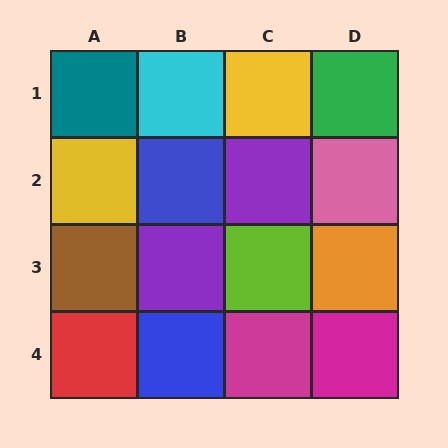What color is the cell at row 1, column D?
Green.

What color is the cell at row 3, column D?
Orange.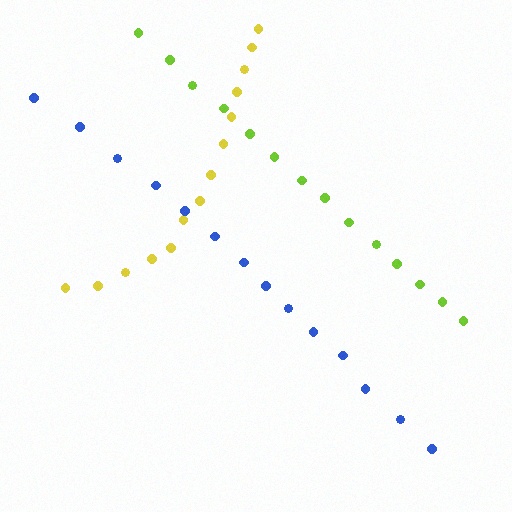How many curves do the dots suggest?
There are 3 distinct paths.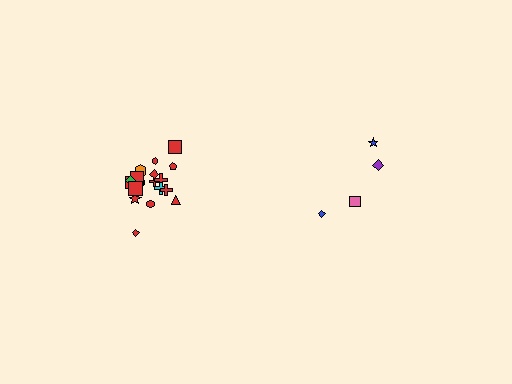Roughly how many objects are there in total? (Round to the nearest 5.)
Roughly 20 objects in total.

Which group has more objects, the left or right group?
The left group.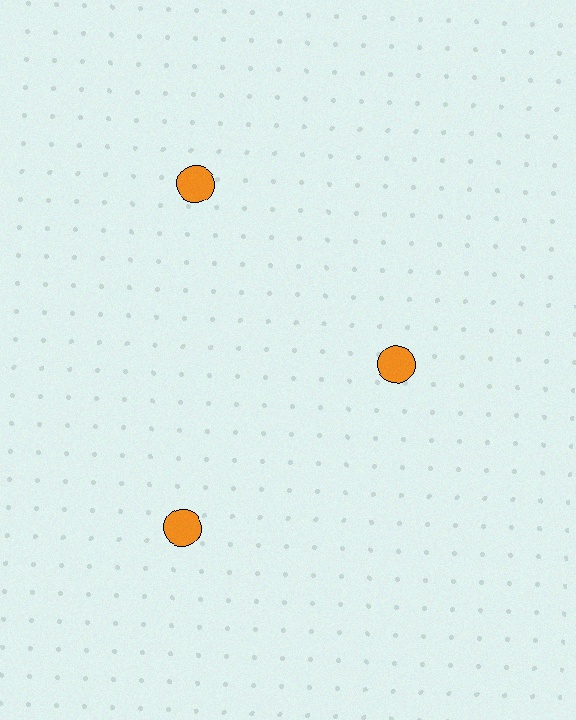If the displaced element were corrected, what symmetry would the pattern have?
It would have 3-fold rotational symmetry — the pattern would map onto itself every 120 degrees.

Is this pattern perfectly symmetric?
No. The 3 orange circles are arranged in a ring, but one element near the 3 o'clock position is pulled inward toward the center, breaking the 3-fold rotational symmetry.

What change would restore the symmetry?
The symmetry would be restored by moving it outward, back onto the ring so that all 3 circles sit at equal angles and equal distance from the center.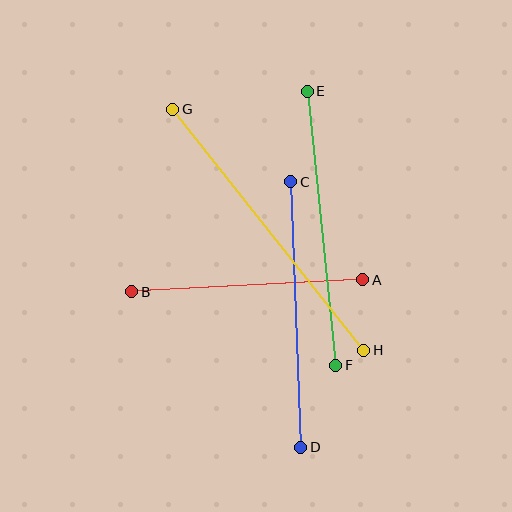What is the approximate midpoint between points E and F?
The midpoint is at approximately (322, 228) pixels.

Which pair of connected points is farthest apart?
Points G and H are farthest apart.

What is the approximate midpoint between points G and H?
The midpoint is at approximately (268, 230) pixels.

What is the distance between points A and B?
The distance is approximately 231 pixels.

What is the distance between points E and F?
The distance is approximately 275 pixels.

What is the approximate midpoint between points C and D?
The midpoint is at approximately (296, 315) pixels.